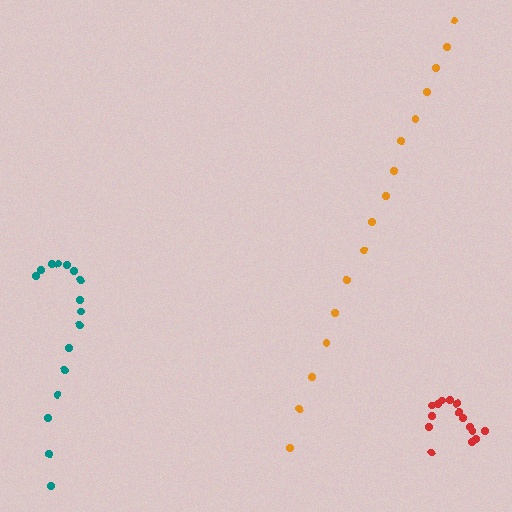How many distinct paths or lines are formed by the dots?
There are 3 distinct paths.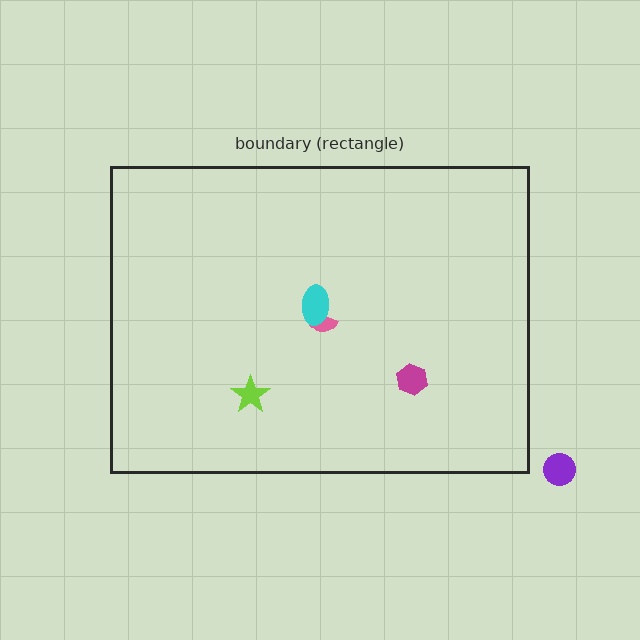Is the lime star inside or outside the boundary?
Inside.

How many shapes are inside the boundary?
4 inside, 1 outside.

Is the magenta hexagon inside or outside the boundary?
Inside.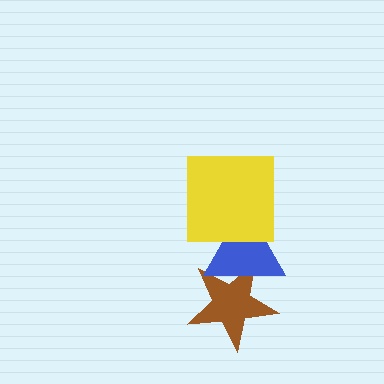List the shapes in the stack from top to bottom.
From top to bottom: the yellow square, the blue triangle, the brown star.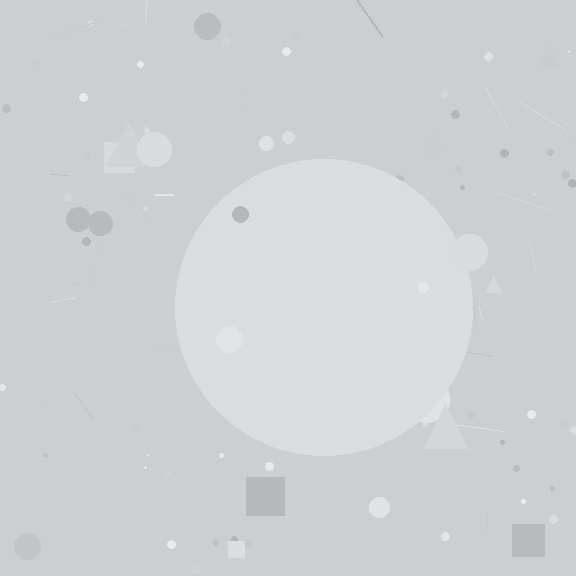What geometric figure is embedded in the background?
A circle is embedded in the background.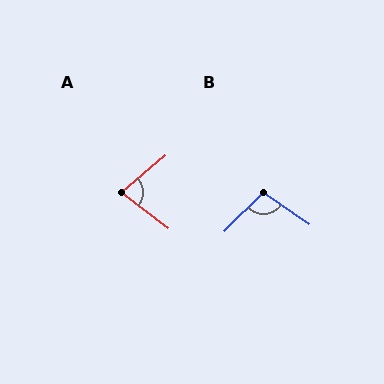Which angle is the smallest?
A, at approximately 78 degrees.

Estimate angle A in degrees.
Approximately 78 degrees.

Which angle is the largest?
B, at approximately 100 degrees.